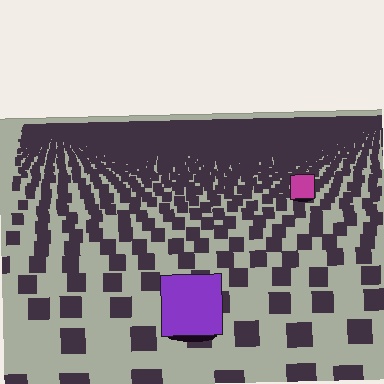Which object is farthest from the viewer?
The magenta square is farthest from the viewer. It appears smaller and the ground texture around it is denser.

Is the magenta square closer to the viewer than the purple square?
No. The purple square is closer — you can tell from the texture gradient: the ground texture is coarser near it.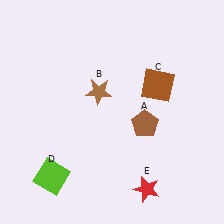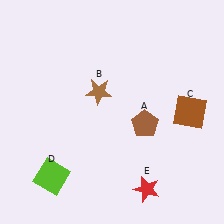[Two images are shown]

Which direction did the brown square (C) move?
The brown square (C) moved right.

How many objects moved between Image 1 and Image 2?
1 object moved between the two images.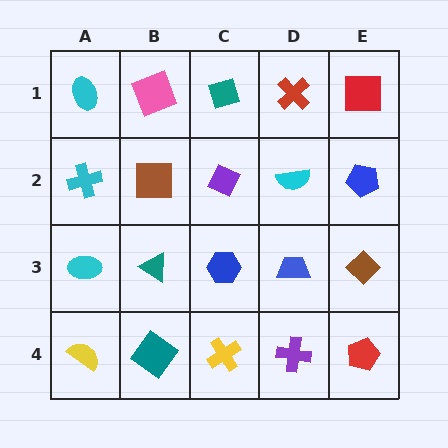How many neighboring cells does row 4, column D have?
3.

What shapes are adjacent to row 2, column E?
A red square (row 1, column E), a brown diamond (row 3, column E), a cyan semicircle (row 2, column D).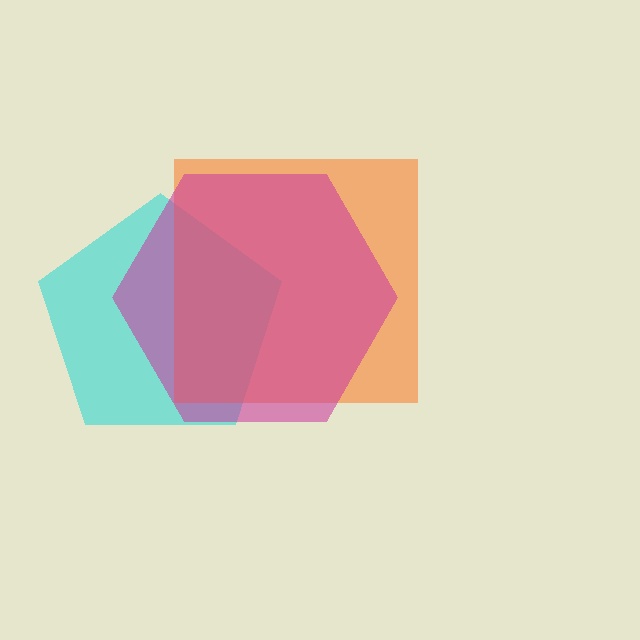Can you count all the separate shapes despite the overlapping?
Yes, there are 3 separate shapes.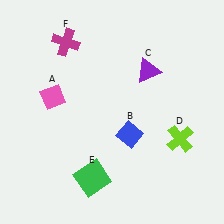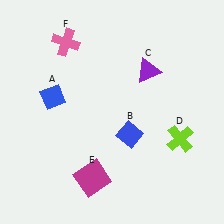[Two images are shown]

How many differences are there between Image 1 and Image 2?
There are 3 differences between the two images.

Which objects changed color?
A changed from pink to blue. E changed from green to magenta. F changed from magenta to pink.